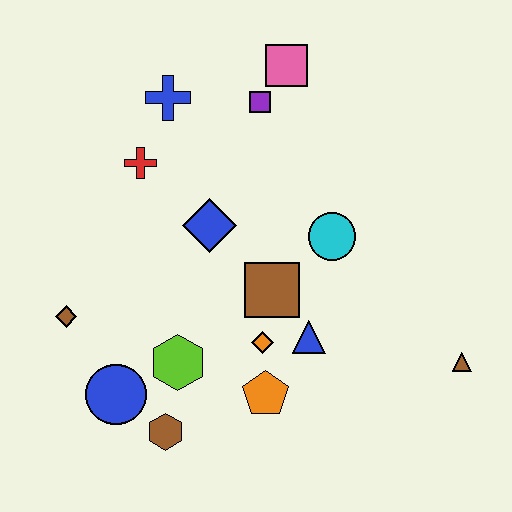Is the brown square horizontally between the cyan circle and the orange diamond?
Yes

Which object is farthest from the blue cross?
The brown triangle is farthest from the blue cross.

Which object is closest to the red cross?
The blue cross is closest to the red cross.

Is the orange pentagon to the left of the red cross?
No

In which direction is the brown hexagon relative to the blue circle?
The brown hexagon is to the right of the blue circle.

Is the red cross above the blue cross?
No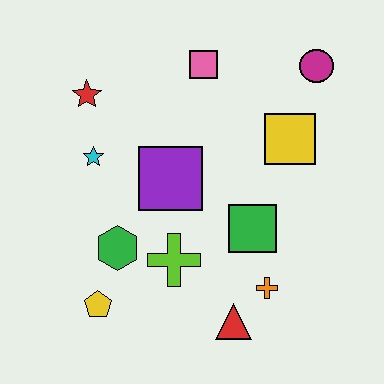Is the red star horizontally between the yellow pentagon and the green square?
No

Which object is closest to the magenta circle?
The yellow square is closest to the magenta circle.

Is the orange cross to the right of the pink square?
Yes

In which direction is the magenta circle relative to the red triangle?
The magenta circle is above the red triangle.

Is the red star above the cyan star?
Yes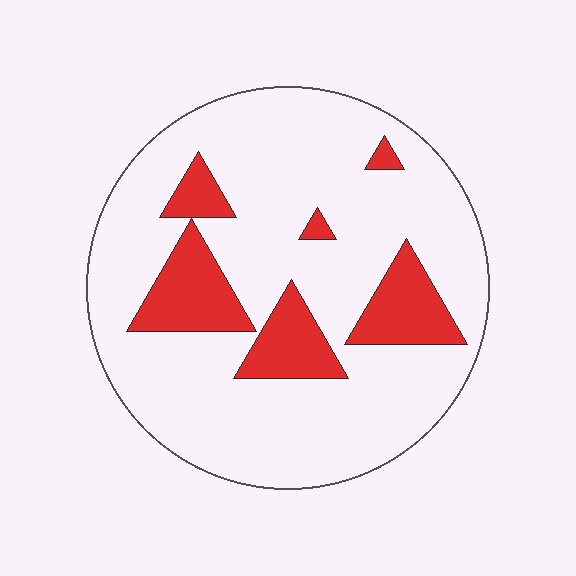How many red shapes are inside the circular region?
6.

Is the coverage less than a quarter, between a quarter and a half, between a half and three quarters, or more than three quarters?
Less than a quarter.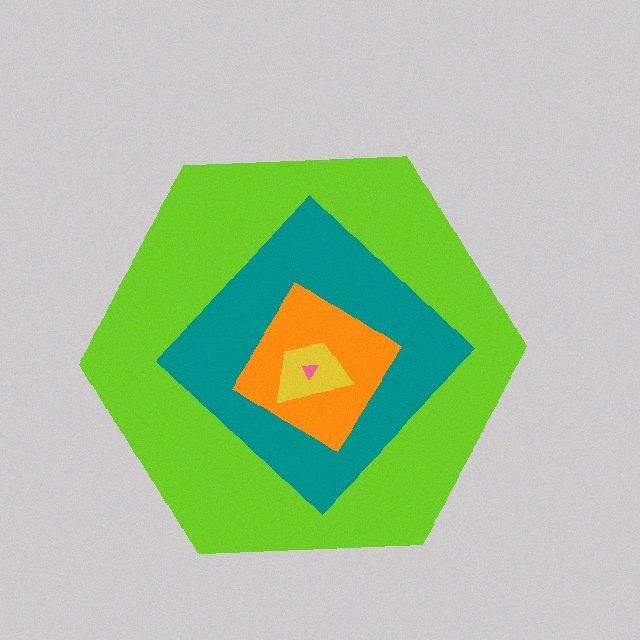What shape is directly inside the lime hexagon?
The teal diamond.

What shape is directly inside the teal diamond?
The orange diamond.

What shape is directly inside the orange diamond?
The yellow trapezoid.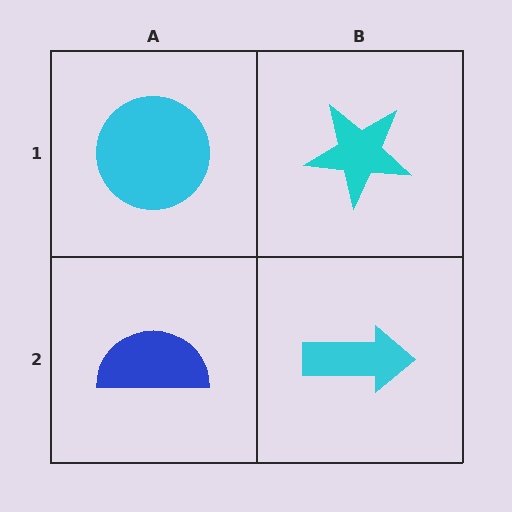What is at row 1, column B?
A cyan star.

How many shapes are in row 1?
2 shapes.